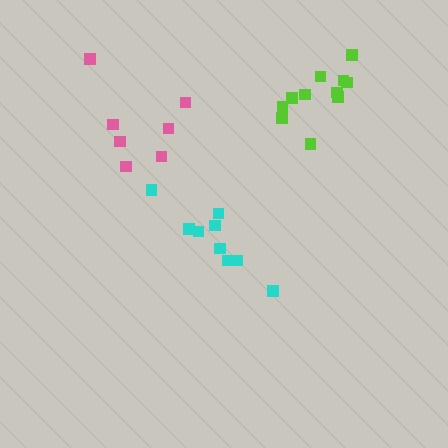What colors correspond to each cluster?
The clusters are colored: cyan, lime, pink.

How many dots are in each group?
Group 1: 9 dots, Group 2: 11 dots, Group 3: 7 dots (27 total).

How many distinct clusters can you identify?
There are 3 distinct clusters.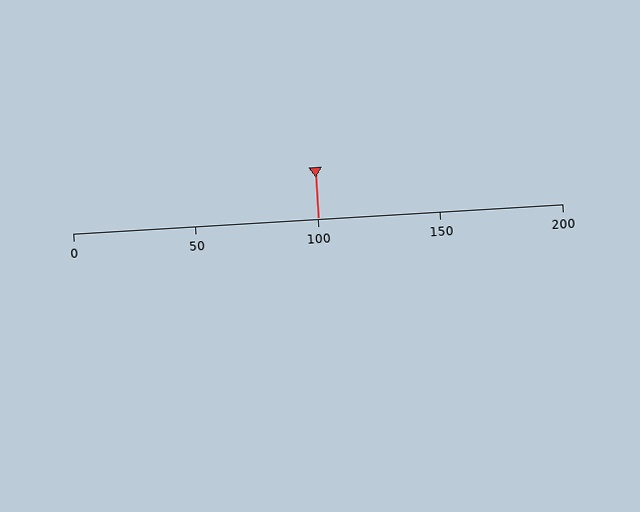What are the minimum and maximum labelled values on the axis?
The axis runs from 0 to 200.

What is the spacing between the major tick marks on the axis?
The major ticks are spaced 50 apart.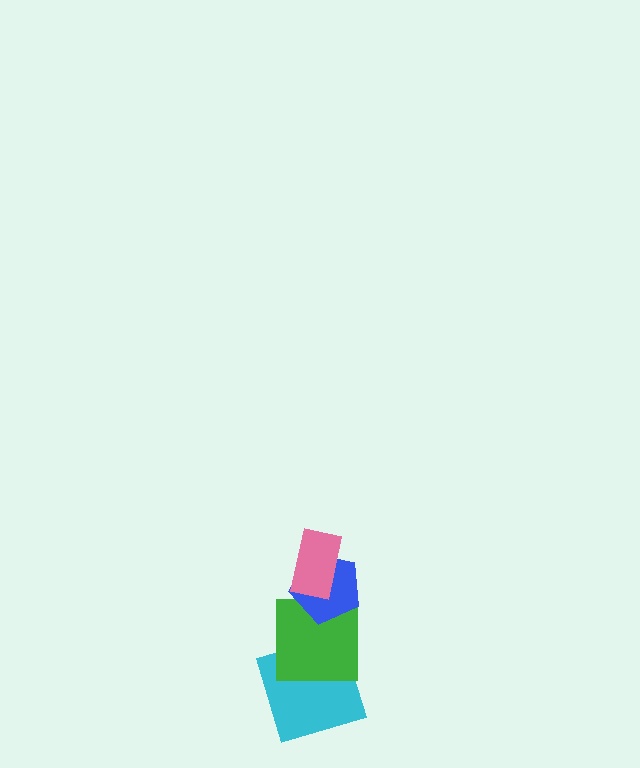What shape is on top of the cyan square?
The green square is on top of the cyan square.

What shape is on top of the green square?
The blue pentagon is on top of the green square.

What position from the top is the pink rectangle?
The pink rectangle is 1st from the top.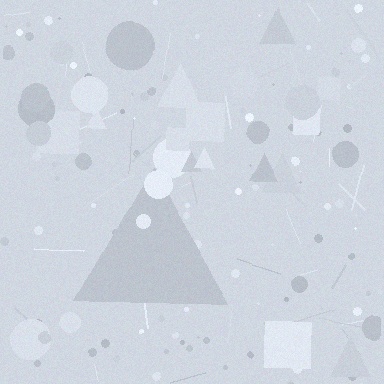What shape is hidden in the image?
A triangle is hidden in the image.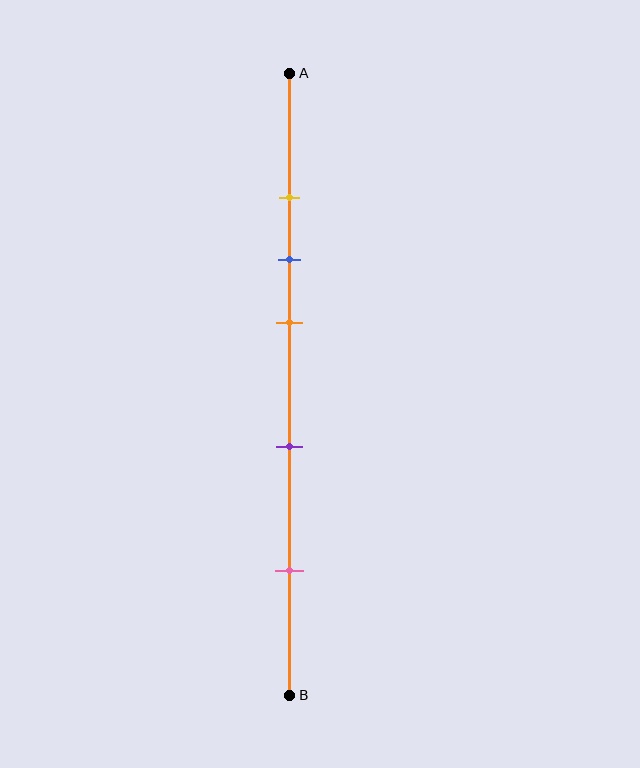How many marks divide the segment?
There are 5 marks dividing the segment.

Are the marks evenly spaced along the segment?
No, the marks are not evenly spaced.